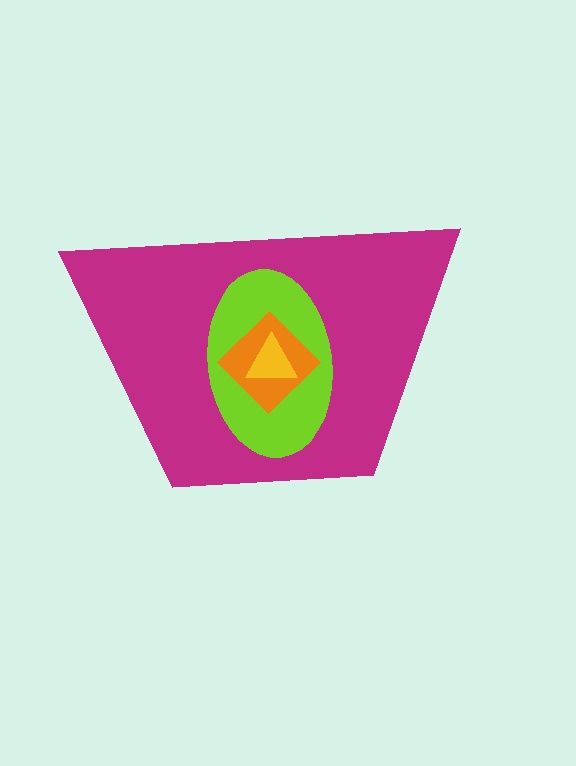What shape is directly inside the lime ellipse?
The orange diamond.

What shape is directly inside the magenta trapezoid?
The lime ellipse.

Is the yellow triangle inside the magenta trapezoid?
Yes.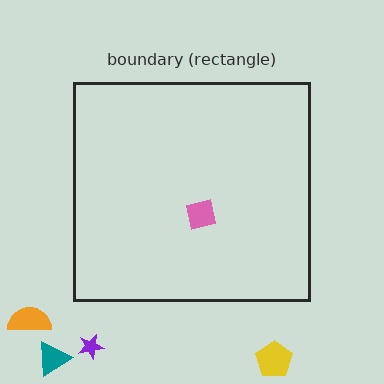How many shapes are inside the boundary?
1 inside, 4 outside.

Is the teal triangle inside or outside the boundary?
Outside.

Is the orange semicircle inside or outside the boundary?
Outside.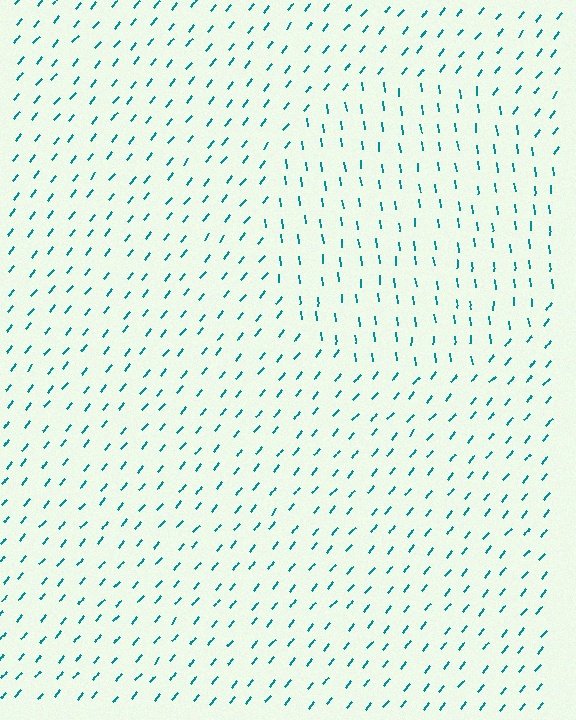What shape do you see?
I see a circle.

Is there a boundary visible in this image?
Yes, there is a texture boundary formed by a change in line orientation.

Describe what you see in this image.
The image is filled with small teal line segments. A circle region in the image has lines oriented differently from the surrounding lines, creating a visible texture boundary.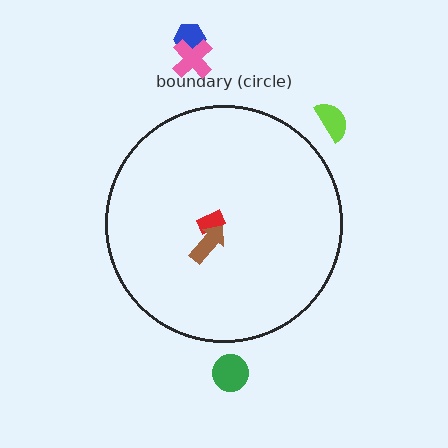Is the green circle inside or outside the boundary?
Outside.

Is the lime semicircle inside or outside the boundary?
Outside.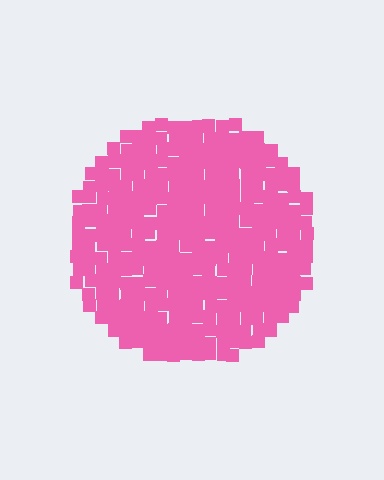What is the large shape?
The large shape is a circle.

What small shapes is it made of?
It is made of small squares.